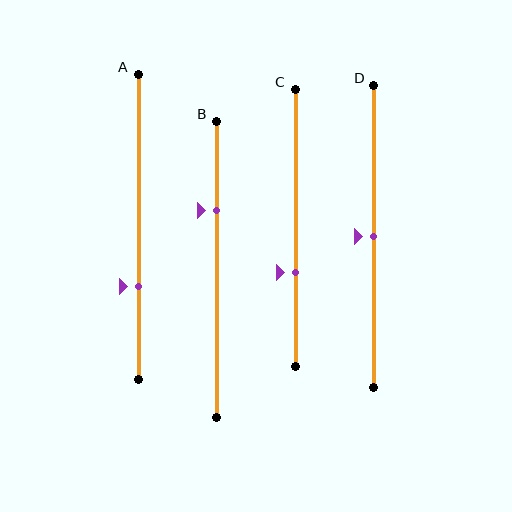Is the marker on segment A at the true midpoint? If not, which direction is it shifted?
No, the marker on segment A is shifted downward by about 20% of the segment length.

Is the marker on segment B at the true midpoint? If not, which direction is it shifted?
No, the marker on segment B is shifted upward by about 20% of the segment length.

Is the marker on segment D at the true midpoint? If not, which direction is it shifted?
Yes, the marker on segment D is at the true midpoint.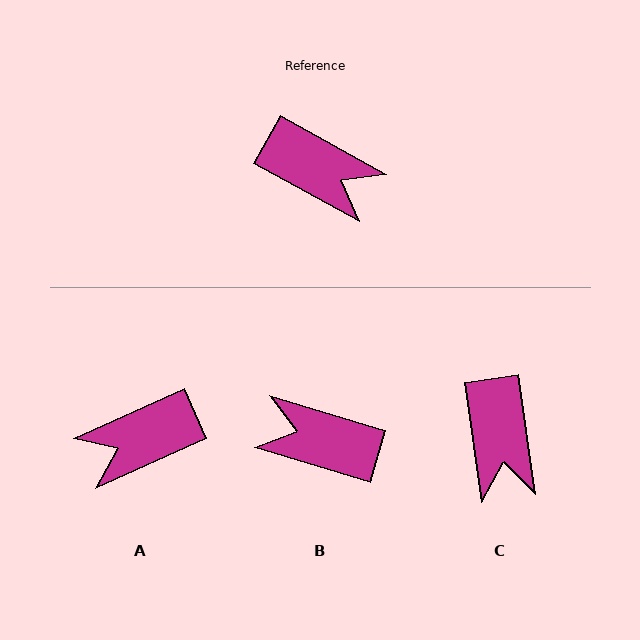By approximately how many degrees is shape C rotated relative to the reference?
Approximately 53 degrees clockwise.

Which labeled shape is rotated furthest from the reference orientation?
B, about 168 degrees away.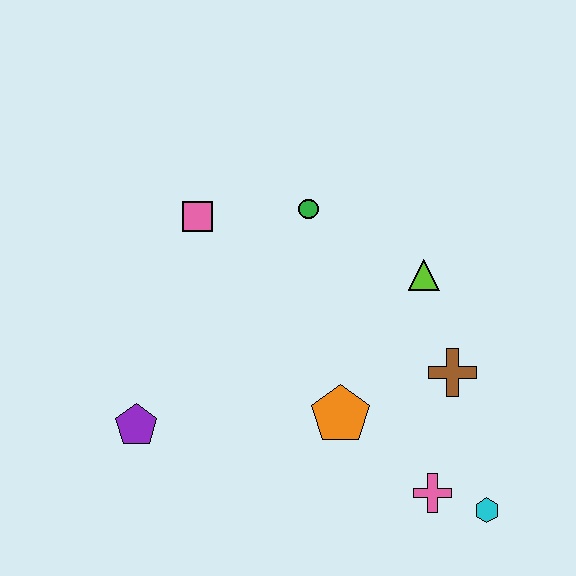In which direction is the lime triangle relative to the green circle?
The lime triangle is to the right of the green circle.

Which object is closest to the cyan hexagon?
The pink cross is closest to the cyan hexagon.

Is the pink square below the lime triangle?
No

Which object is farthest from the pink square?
The cyan hexagon is farthest from the pink square.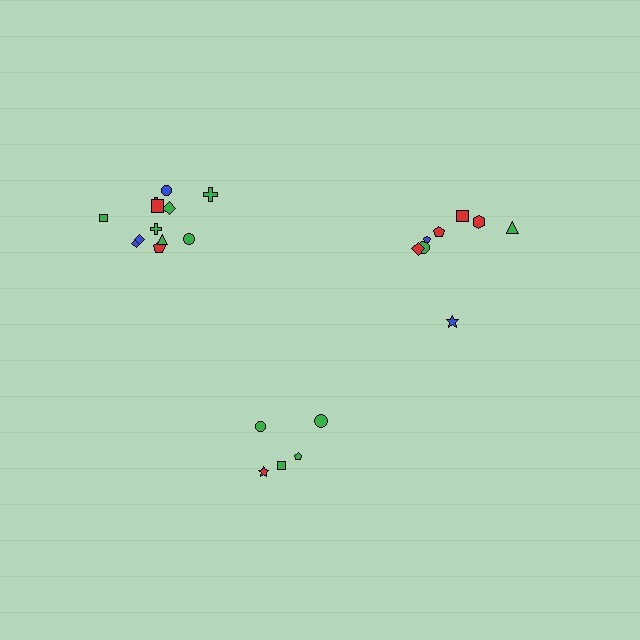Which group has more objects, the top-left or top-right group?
The top-left group.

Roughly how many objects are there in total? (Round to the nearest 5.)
Roughly 25 objects in total.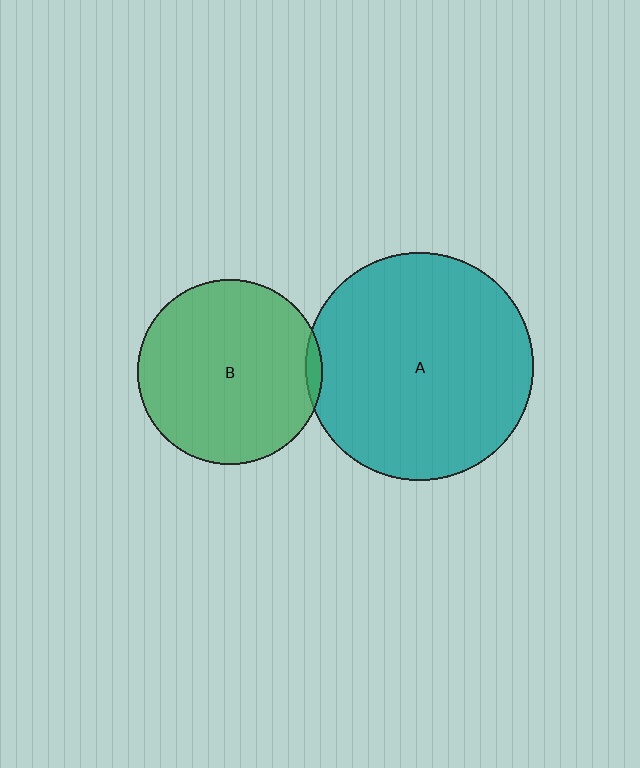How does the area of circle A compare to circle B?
Approximately 1.5 times.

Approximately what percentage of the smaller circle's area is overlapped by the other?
Approximately 5%.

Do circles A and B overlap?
Yes.